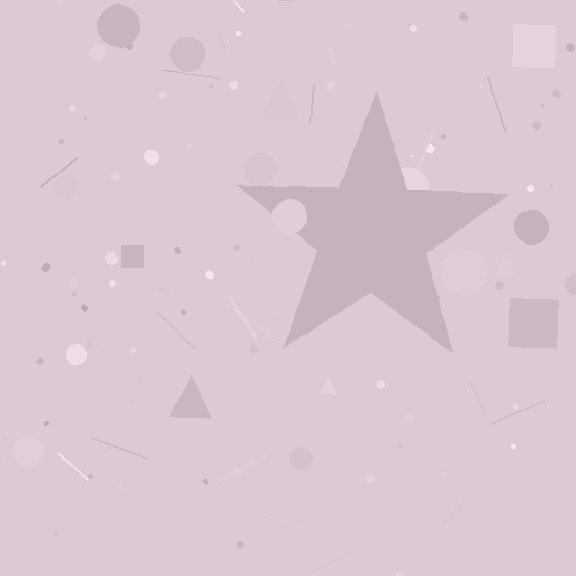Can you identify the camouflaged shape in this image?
The camouflaged shape is a star.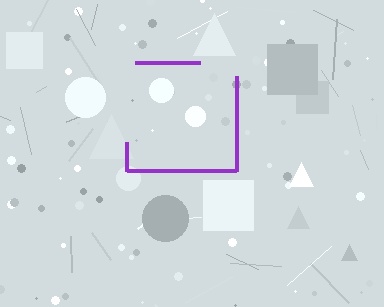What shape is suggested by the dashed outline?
The dashed outline suggests a square.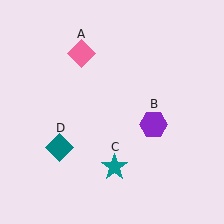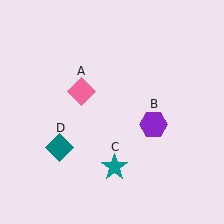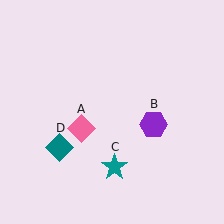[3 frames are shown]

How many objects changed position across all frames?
1 object changed position: pink diamond (object A).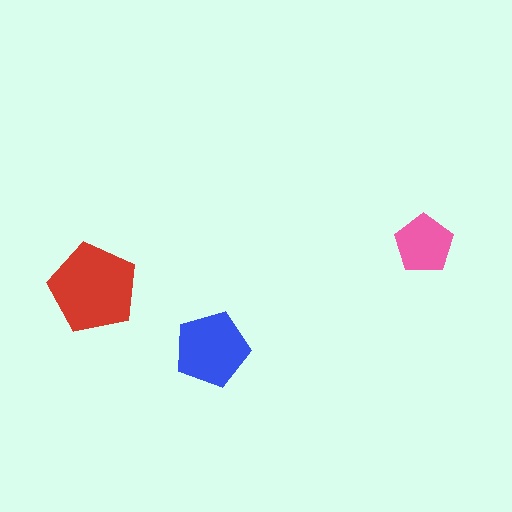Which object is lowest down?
The blue pentagon is bottommost.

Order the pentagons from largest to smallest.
the red one, the blue one, the pink one.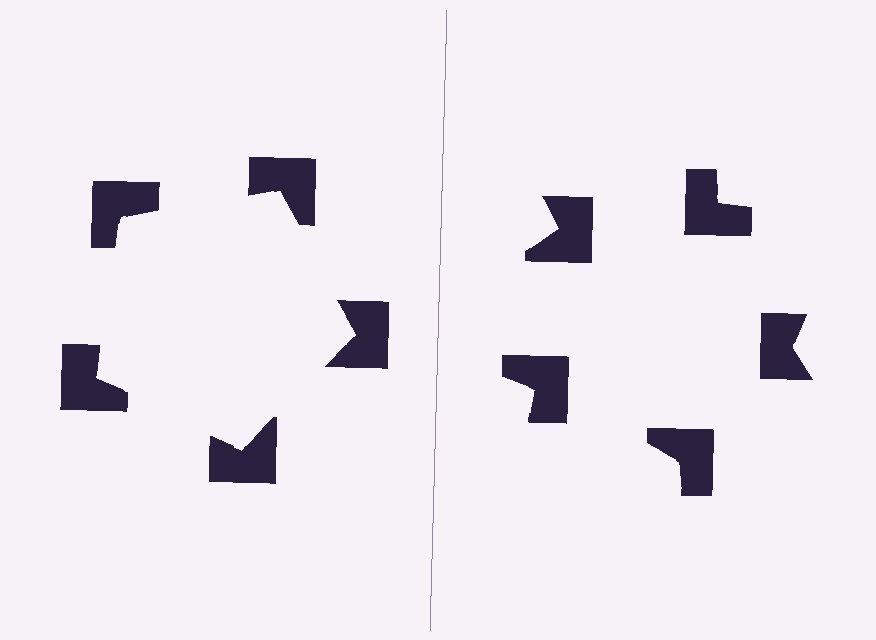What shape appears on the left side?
An illusory pentagon.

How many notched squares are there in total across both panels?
10 — 5 on each side.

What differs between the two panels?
The notched squares are positioned identically on both sides; only the wedge orientations differ. On the left they align to a pentagon; on the right they are misaligned.